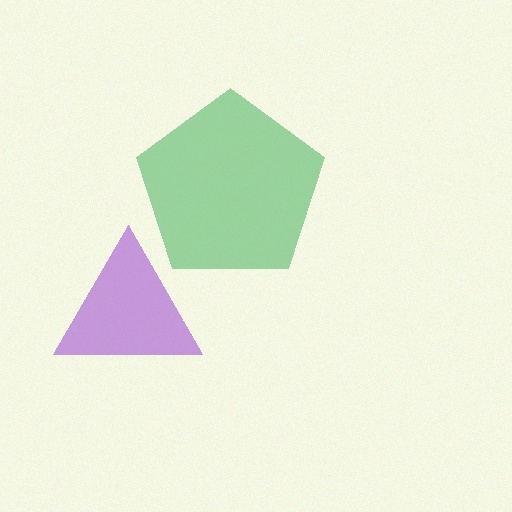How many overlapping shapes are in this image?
There are 2 overlapping shapes in the image.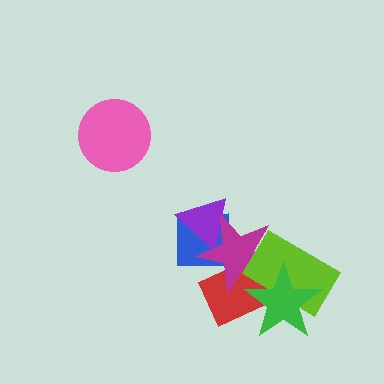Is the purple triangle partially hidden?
Yes, it is partially covered by another shape.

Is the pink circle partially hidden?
No, no other shape covers it.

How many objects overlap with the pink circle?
0 objects overlap with the pink circle.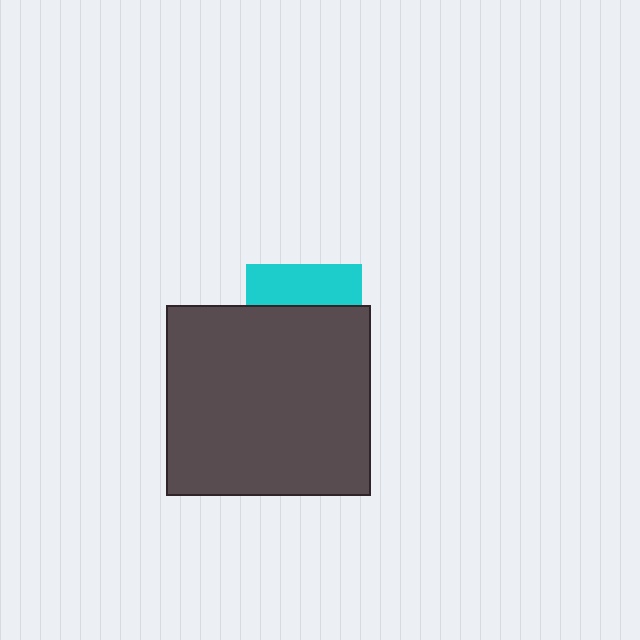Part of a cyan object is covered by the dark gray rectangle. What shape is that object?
It is a square.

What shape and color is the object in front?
The object in front is a dark gray rectangle.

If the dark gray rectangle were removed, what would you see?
You would see the complete cyan square.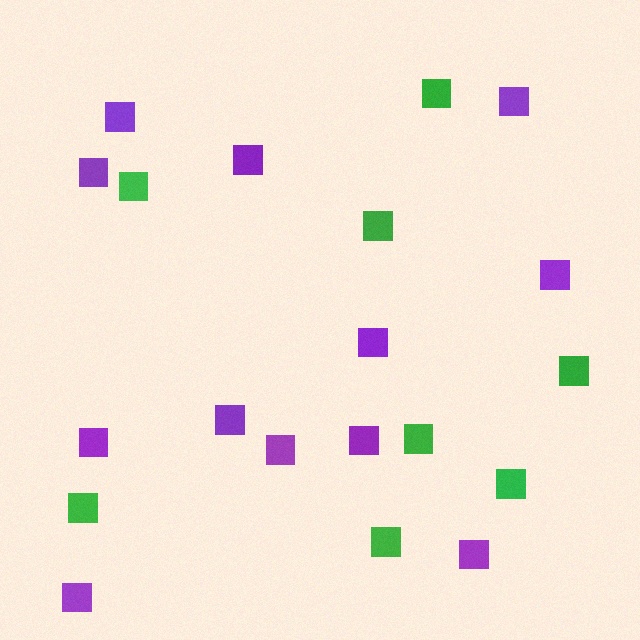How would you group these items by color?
There are 2 groups: one group of green squares (8) and one group of purple squares (12).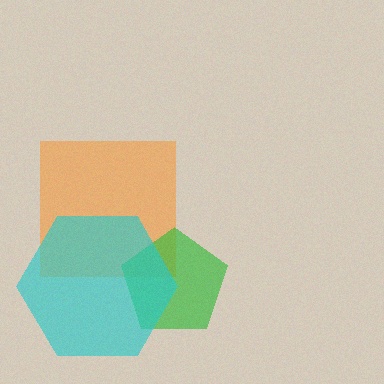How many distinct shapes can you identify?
There are 3 distinct shapes: an orange square, a green pentagon, a cyan hexagon.